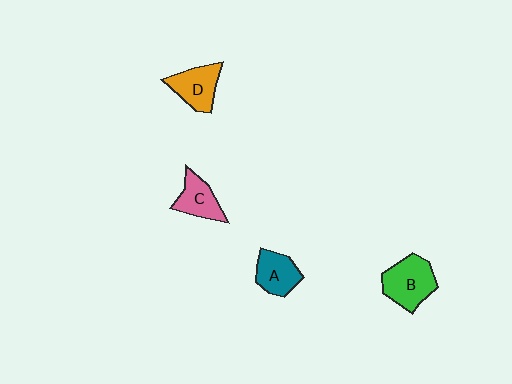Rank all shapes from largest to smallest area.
From largest to smallest: B (green), D (orange), A (teal), C (pink).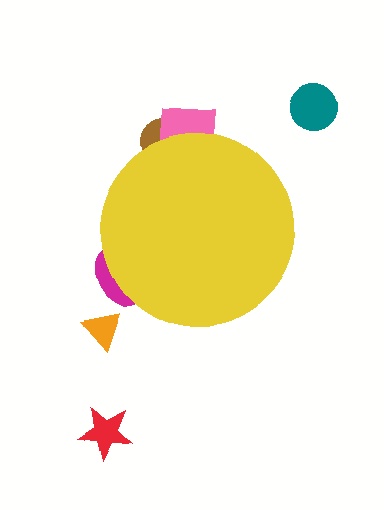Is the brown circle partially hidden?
Yes, the brown circle is partially hidden behind the yellow circle.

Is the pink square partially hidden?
Yes, the pink square is partially hidden behind the yellow circle.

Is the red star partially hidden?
No, the red star is fully visible.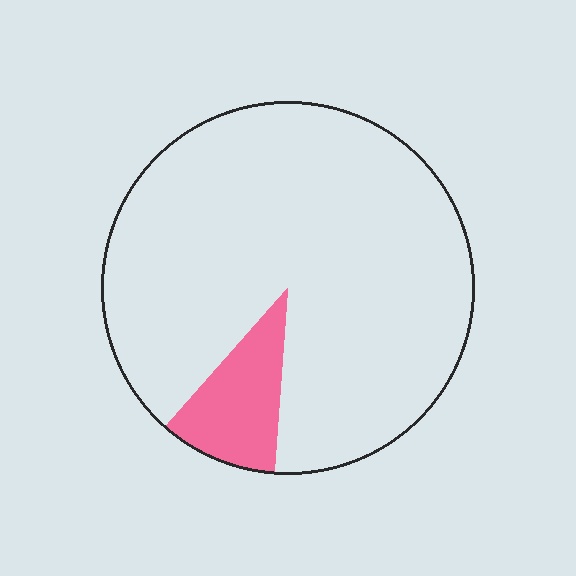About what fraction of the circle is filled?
About one tenth (1/10).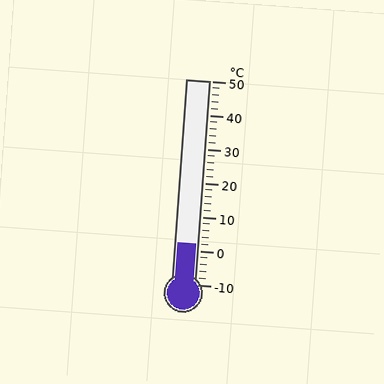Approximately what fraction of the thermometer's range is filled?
The thermometer is filled to approximately 20% of its range.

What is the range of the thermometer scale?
The thermometer scale ranges from -10°C to 50°C.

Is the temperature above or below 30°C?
The temperature is below 30°C.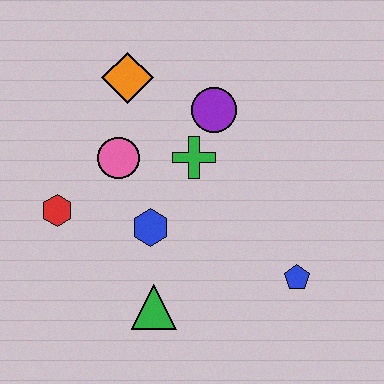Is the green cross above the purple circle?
No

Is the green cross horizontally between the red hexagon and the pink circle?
No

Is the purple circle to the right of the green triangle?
Yes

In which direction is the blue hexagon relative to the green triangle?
The blue hexagon is above the green triangle.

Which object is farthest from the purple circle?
The green triangle is farthest from the purple circle.